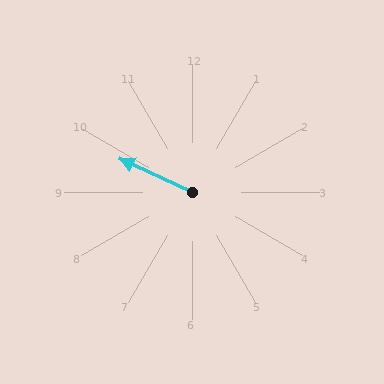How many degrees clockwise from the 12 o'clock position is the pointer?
Approximately 295 degrees.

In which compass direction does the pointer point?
Northwest.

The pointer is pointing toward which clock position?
Roughly 10 o'clock.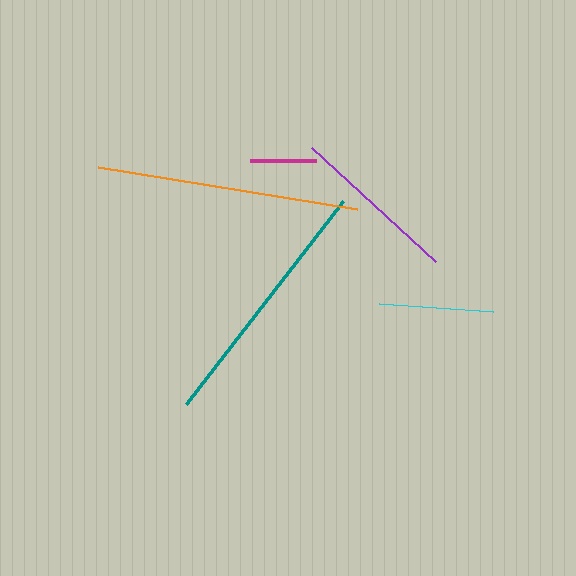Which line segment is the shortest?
The magenta line is the shortest at approximately 66 pixels.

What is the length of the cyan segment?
The cyan segment is approximately 115 pixels long.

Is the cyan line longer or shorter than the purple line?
The purple line is longer than the cyan line.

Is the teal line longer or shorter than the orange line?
The orange line is longer than the teal line.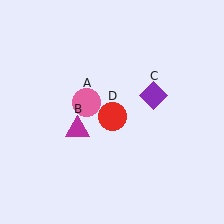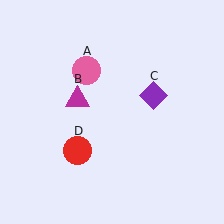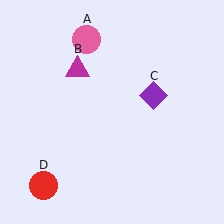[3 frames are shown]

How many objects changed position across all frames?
3 objects changed position: pink circle (object A), magenta triangle (object B), red circle (object D).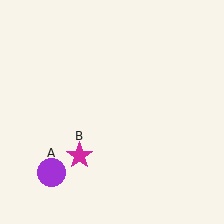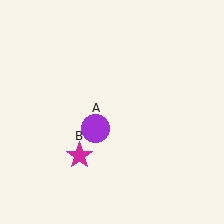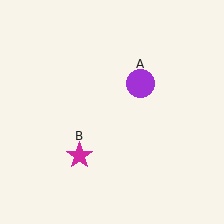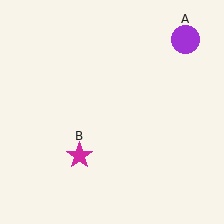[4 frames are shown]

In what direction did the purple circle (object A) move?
The purple circle (object A) moved up and to the right.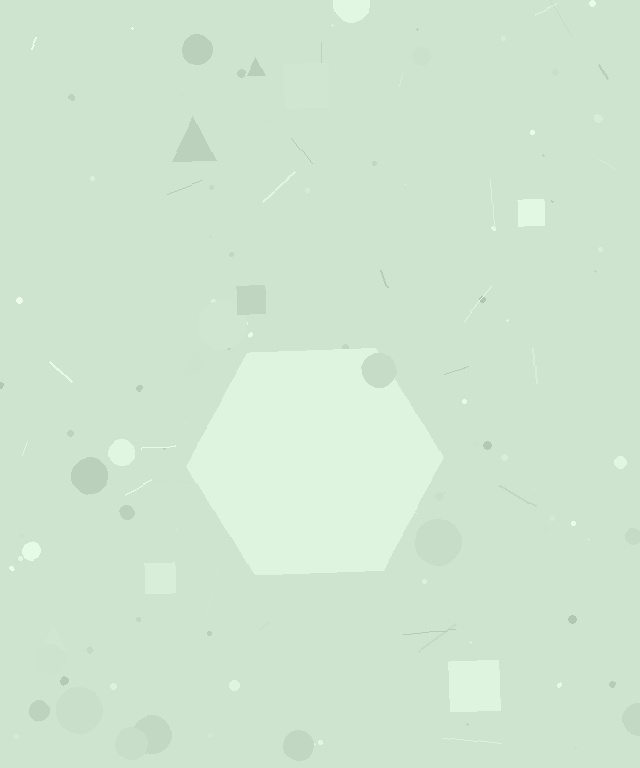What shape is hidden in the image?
A hexagon is hidden in the image.